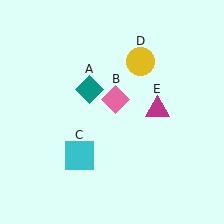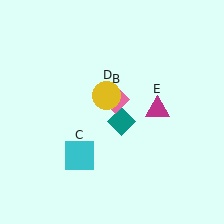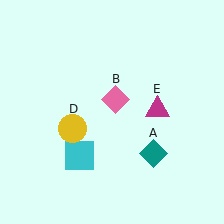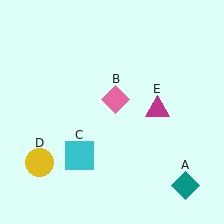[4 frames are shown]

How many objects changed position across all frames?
2 objects changed position: teal diamond (object A), yellow circle (object D).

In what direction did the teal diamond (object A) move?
The teal diamond (object A) moved down and to the right.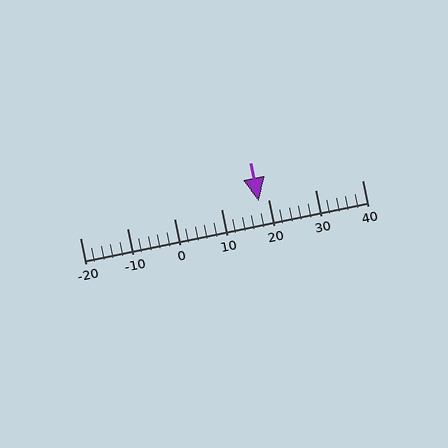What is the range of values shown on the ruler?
The ruler shows values from -20 to 40.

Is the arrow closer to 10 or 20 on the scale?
The arrow is closer to 20.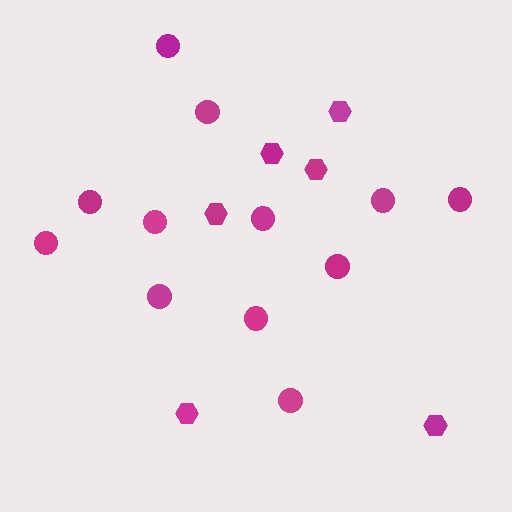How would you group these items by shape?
There are 2 groups: one group of circles (12) and one group of hexagons (6).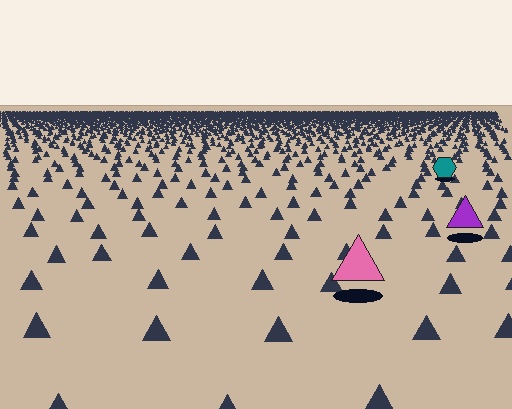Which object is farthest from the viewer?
The teal hexagon is farthest from the viewer. It appears smaller and the ground texture around it is denser.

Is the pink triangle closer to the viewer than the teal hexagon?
Yes. The pink triangle is closer — you can tell from the texture gradient: the ground texture is coarser near it.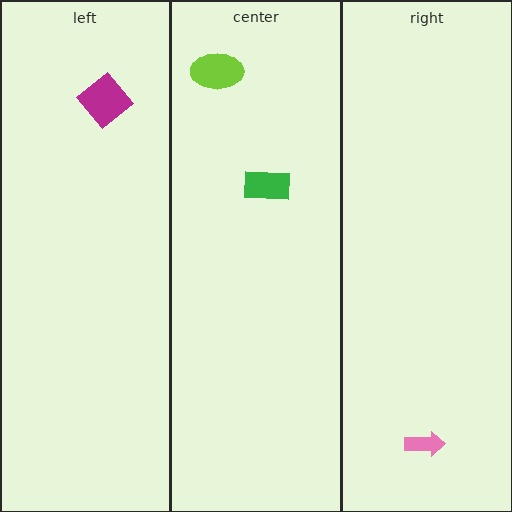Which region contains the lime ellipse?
The center region.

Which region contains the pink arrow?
The right region.